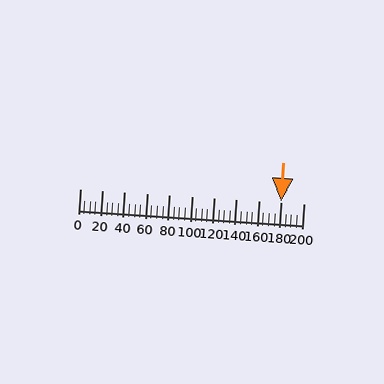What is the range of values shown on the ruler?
The ruler shows values from 0 to 200.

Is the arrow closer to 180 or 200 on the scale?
The arrow is closer to 180.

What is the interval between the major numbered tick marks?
The major tick marks are spaced 20 units apart.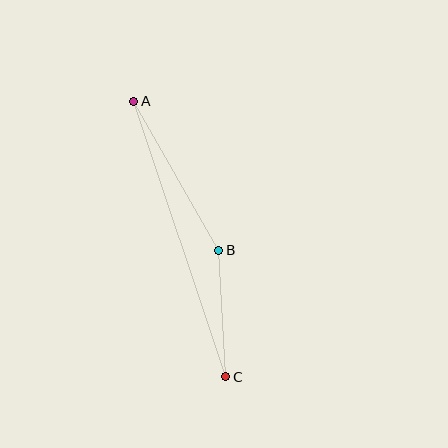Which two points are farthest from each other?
Points A and C are farthest from each other.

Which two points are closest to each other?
Points B and C are closest to each other.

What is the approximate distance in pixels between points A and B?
The distance between A and B is approximately 172 pixels.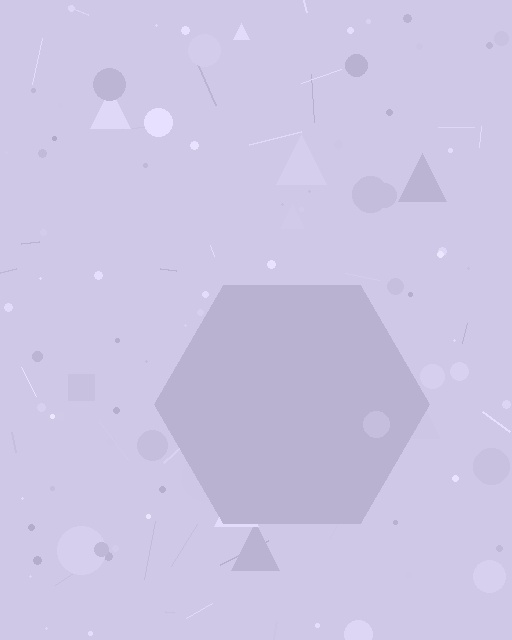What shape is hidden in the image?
A hexagon is hidden in the image.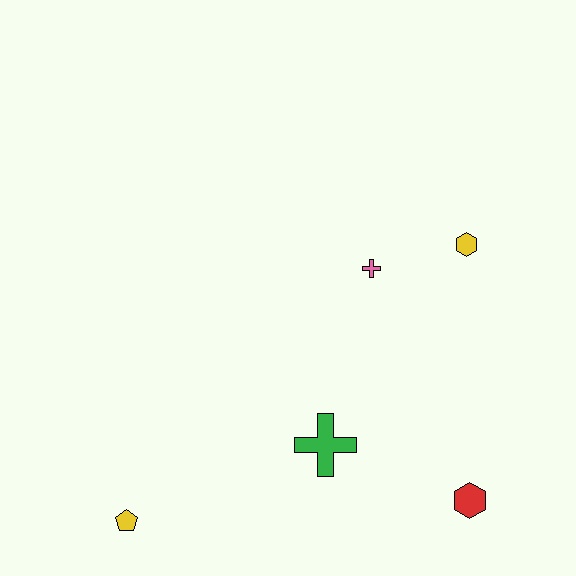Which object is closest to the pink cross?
The yellow hexagon is closest to the pink cross.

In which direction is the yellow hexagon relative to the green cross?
The yellow hexagon is above the green cross.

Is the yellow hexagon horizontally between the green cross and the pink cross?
No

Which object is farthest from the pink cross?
The yellow pentagon is farthest from the pink cross.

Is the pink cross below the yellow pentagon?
No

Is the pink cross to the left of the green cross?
No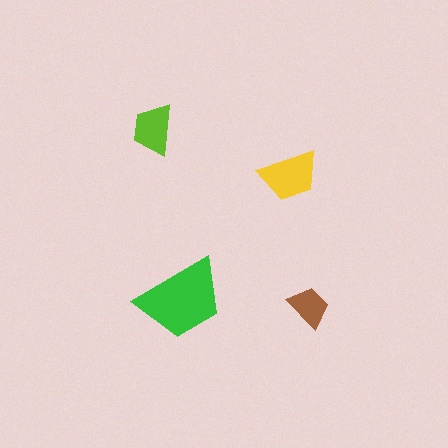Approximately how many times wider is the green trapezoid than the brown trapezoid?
About 2 times wider.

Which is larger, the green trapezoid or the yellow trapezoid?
The green one.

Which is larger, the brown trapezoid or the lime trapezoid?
The lime one.